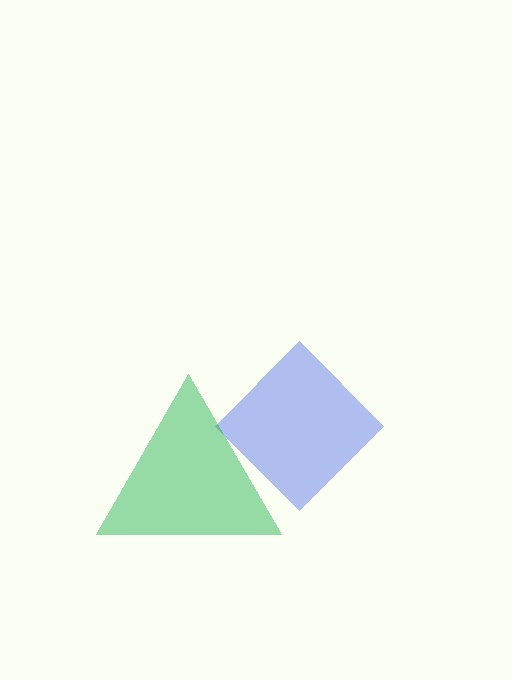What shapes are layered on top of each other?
The layered shapes are: a blue diamond, a green triangle.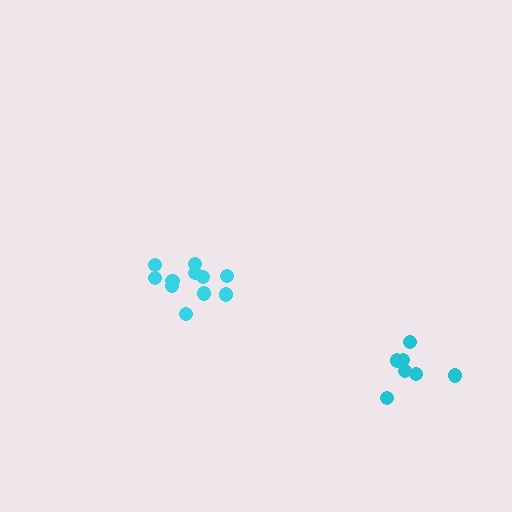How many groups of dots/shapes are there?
There are 2 groups.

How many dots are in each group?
Group 1: 11 dots, Group 2: 7 dots (18 total).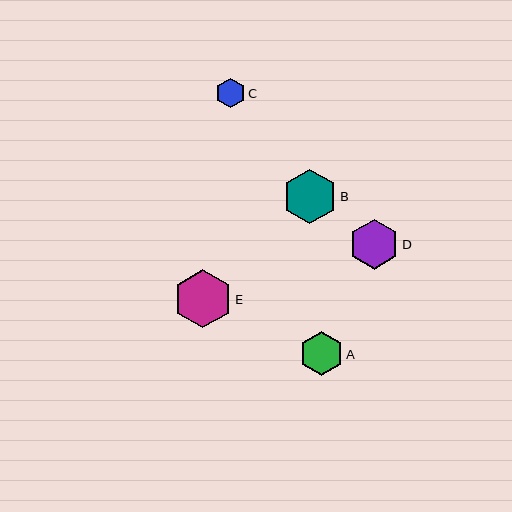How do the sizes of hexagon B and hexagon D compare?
Hexagon B and hexagon D are approximately the same size.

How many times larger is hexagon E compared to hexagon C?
Hexagon E is approximately 2.0 times the size of hexagon C.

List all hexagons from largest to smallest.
From largest to smallest: E, B, D, A, C.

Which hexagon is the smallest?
Hexagon C is the smallest with a size of approximately 29 pixels.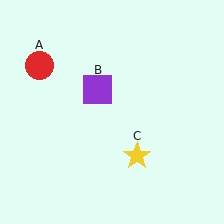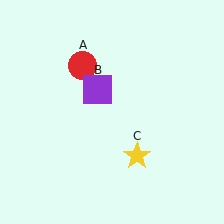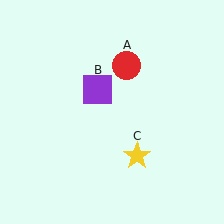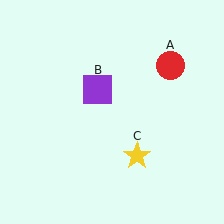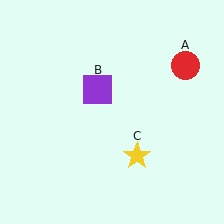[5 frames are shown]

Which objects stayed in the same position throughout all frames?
Purple square (object B) and yellow star (object C) remained stationary.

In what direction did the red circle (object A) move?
The red circle (object A) moved right.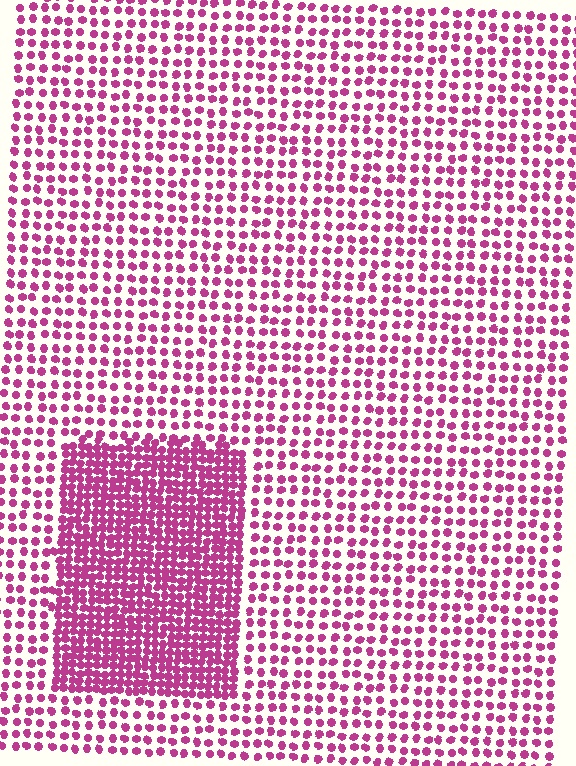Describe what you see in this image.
The image contains small magenta elements arranged at two different densities. A rectangle-shaped region is visible where the elements are more densely packed than the surrounding area.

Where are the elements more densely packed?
The elements are more densely packed inside the rectangle boundary.